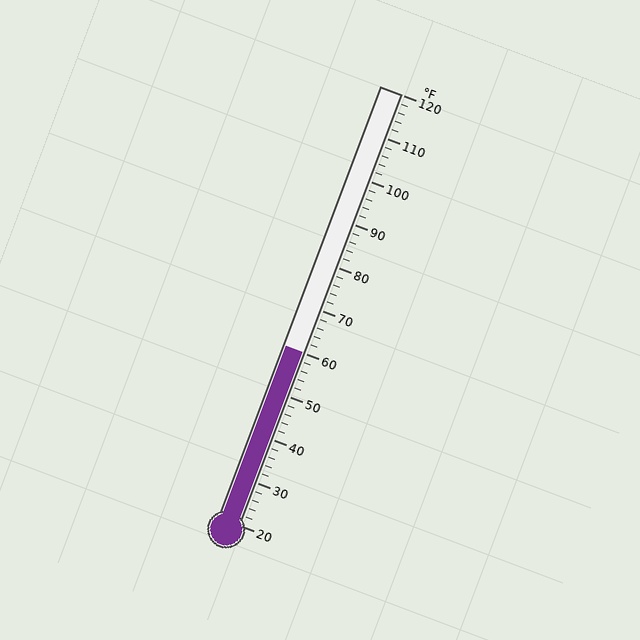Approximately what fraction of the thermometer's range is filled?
The thermometer is filled to approximately 40% of its range.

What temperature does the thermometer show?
The thermometer shows approximately 60°F.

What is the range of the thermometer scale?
The thermometer scale ranges from 20°F to 120°F.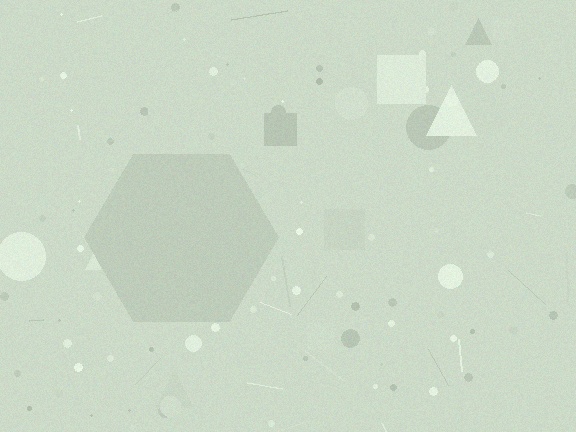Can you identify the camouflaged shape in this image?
The camouflaged shape is a hexagon.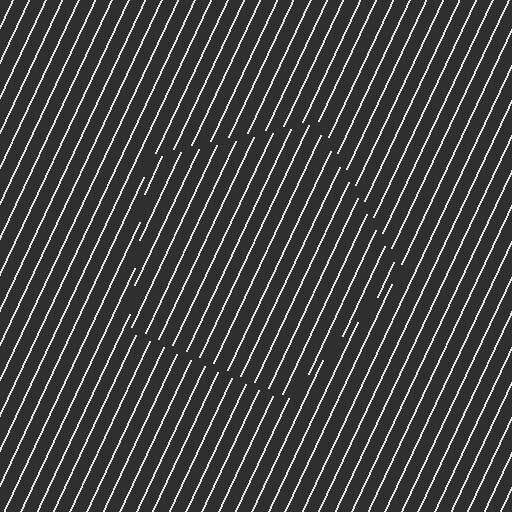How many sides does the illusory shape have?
5 sides — the line-ends trace a pentagon.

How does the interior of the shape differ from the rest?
The interior of the shape contains the same grating, shifted by half a period — the contour is defined by the phase discontinuity where line-ends from the inner and outer gratings abut.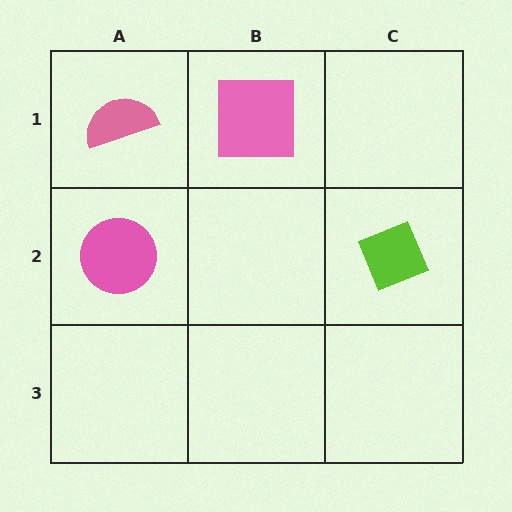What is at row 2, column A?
A pink circle.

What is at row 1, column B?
A pink square.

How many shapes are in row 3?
0 shapes.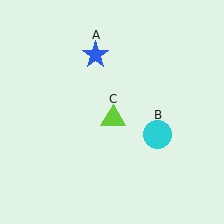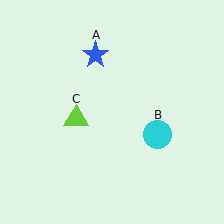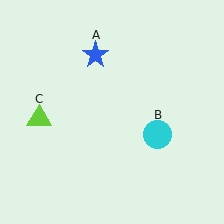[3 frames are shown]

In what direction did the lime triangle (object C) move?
The lime triangle (object C) moved left.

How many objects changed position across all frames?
1 object changed position: lime triangle (object C).